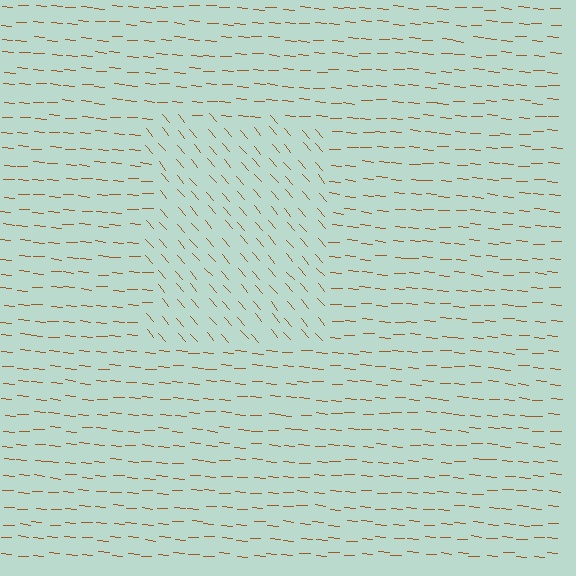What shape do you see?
I see a rectangle.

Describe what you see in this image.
The image is filled with small brown line segments. A rectangle region in the image has lines oriented differently from the surrounding lines, creating a visible texture boundary.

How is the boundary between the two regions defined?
The boundary is defined purely by a change in line orientation (approximately 45 degrees difference). All lines are the same color and thickness.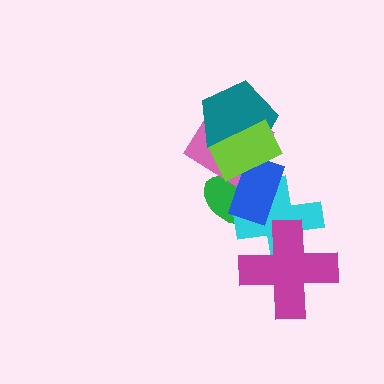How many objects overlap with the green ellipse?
3 objects overlap with the green ellipse.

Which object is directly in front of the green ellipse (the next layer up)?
The cyan cross is directly in front of the green ellipse.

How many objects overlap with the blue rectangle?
4 objects overlap with the blue rectangle.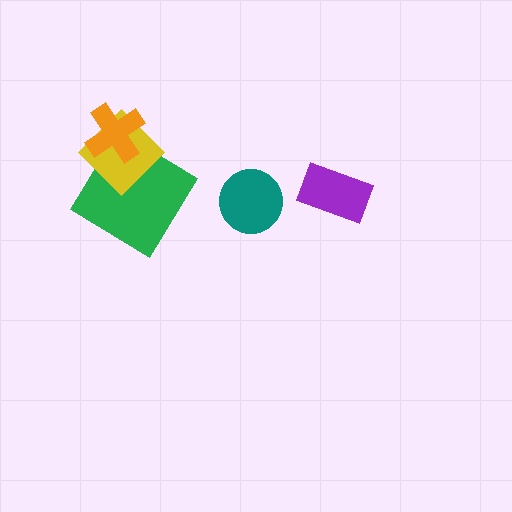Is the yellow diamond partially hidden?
Yes, it is partially covered by another shape.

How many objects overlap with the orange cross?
2 objects overlap with the orange cross.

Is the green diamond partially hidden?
Yes, it is partially covered by another shape.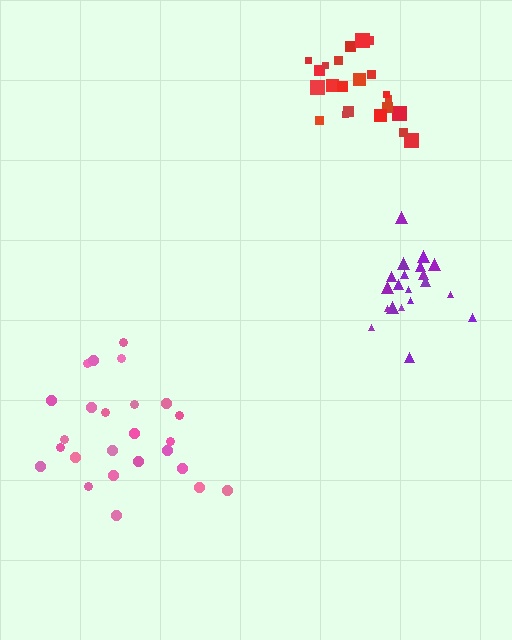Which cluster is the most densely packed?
Purple.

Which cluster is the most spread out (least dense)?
Pink.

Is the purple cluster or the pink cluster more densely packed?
Purple.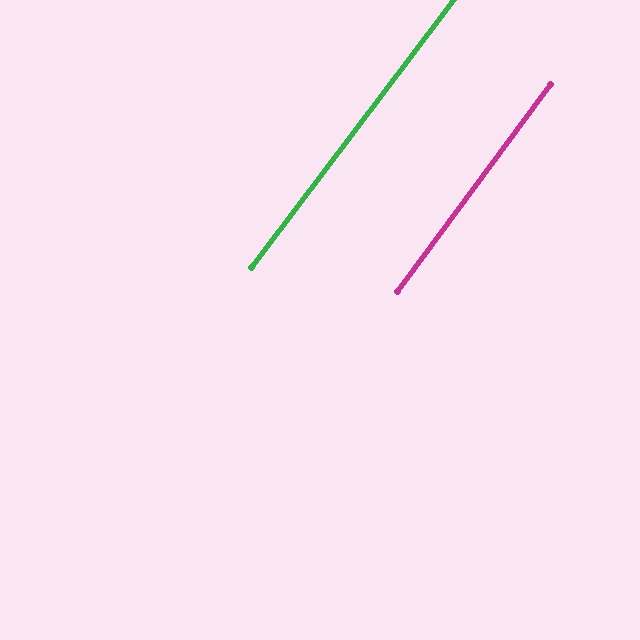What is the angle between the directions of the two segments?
Approximately 1 degree.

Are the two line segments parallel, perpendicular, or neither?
Parallel — their directions differ by only 0.8°.